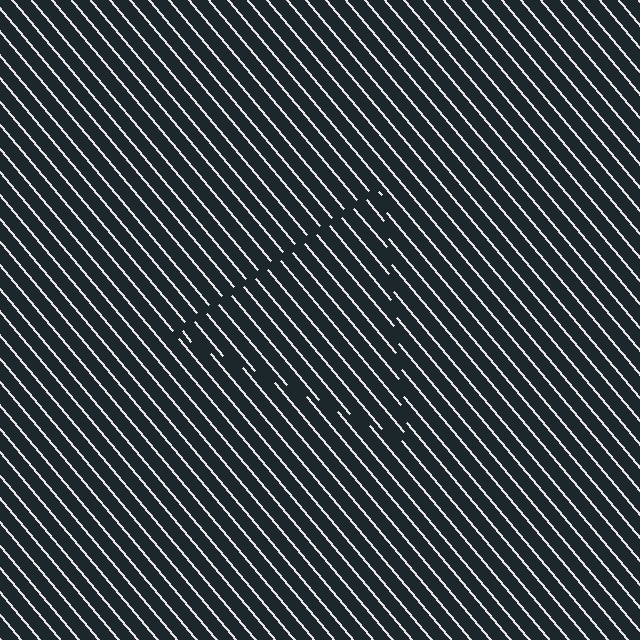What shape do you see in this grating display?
An illusory triangle. The interior of the shape contains the same grating, shifted by half a period — the contour is defined by the phase discontinuity where line-ends from the inner and outer gratings abut.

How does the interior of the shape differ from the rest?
The interior of the shape contains the same grating, shifted by half a period — the contour is defined by the phase discontinuity where line-ends from the inner and outer gratings abut.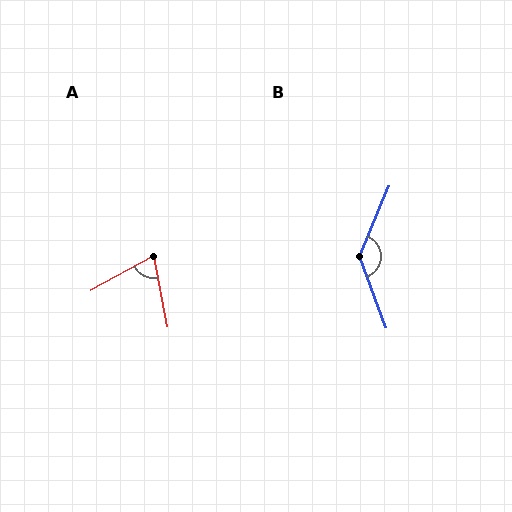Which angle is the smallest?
A, at approximately 72 degrees.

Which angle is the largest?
B, at approximately 137 degrees.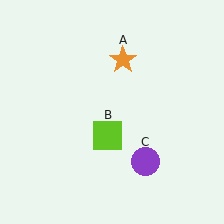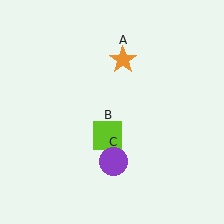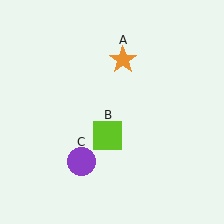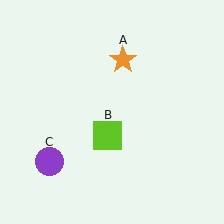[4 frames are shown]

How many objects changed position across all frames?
1 object changed position: purple circle (object C).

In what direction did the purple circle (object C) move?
The purple circle (object C) moved left.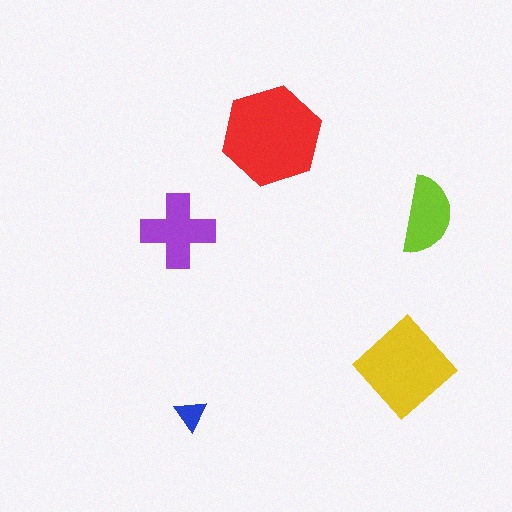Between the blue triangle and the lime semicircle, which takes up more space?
The lime semicircle.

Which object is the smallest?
The blue triangle.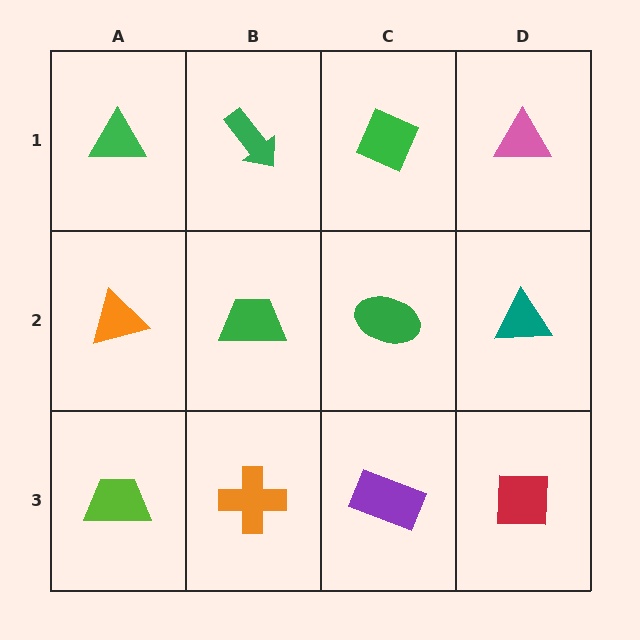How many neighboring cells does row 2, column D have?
3.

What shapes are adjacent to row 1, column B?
A green trapezoid (row 2, column B), a green triangle (row 1, column A), a green diamond (row 1, column C).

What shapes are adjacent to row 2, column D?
A pink triangle (row 1, column D), a red square (row 3, column D), a green ellipse (row 2, column C).